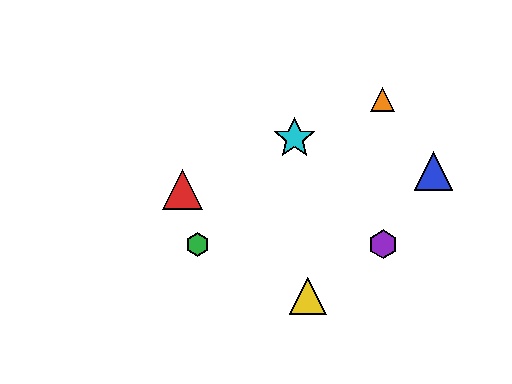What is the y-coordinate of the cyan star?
The cyan star is at y≈138.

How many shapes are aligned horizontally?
2 shapes (the green hexagon, the purple hexagon) are aligned horizontally.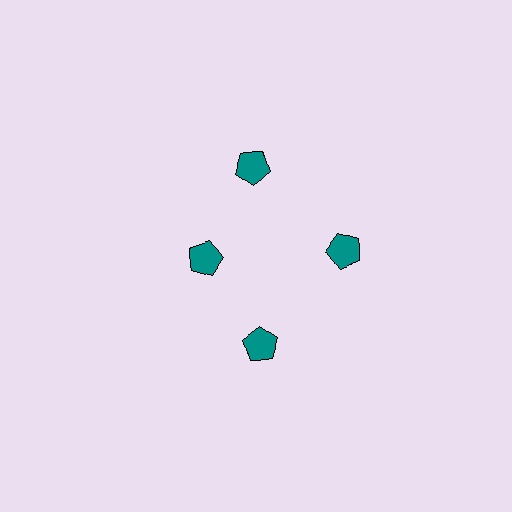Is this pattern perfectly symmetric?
No. The 4 teal pentagons are arranged in a ring, but one element near the 9 o'clock position is pulled inward toward the center, breaking the 4-fold rotational symmetry.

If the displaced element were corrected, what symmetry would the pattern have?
It would have 4-fold rotational symmetry — the pattern would map onto itself every 90 degrees.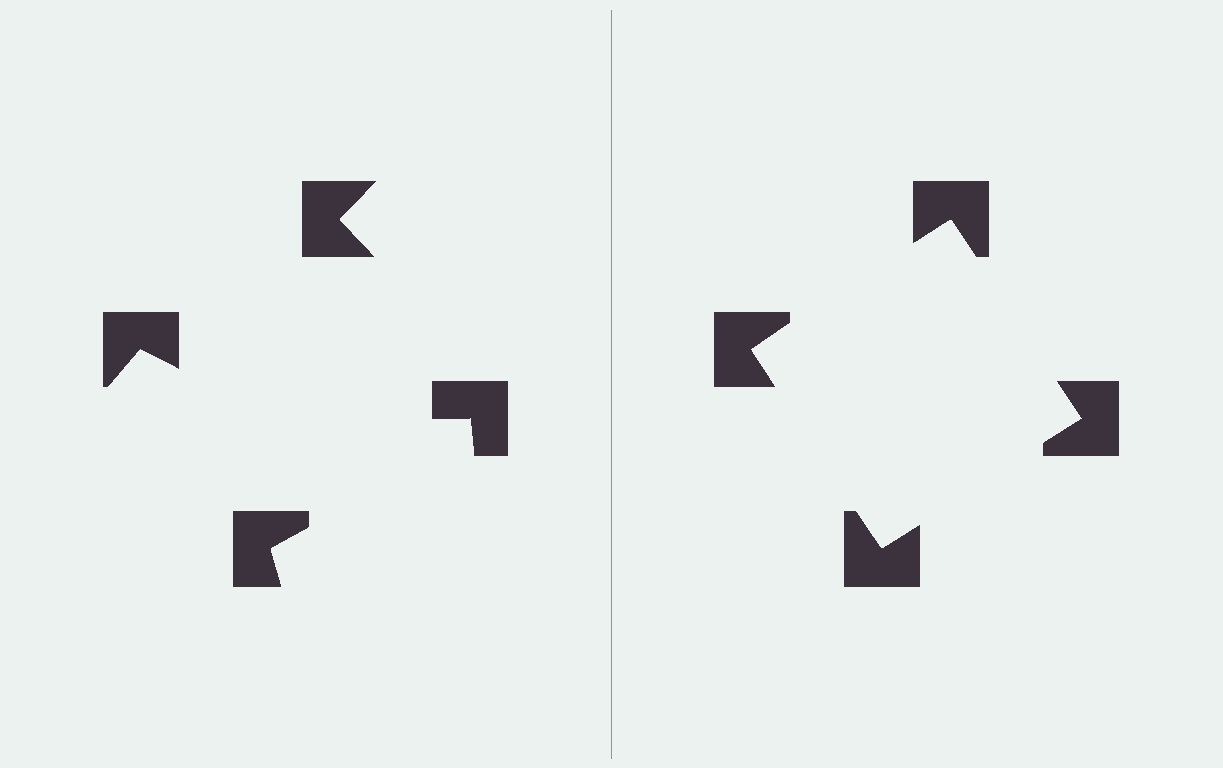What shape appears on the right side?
An illusory square.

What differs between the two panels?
The notched squares are positioned identically on both sides; only the wedge orientations differ. On the right they align to a square; on the left they are misaligned.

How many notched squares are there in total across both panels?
8 — 4 on each side.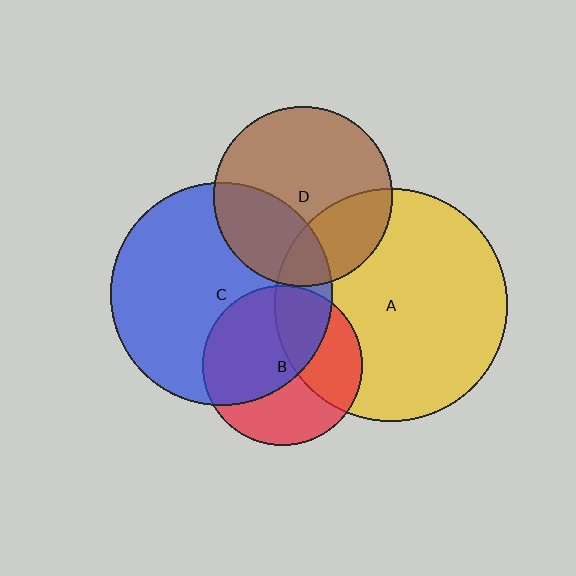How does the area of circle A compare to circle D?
Approximately 1.7 times.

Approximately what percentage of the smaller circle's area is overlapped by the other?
Approximately 35%.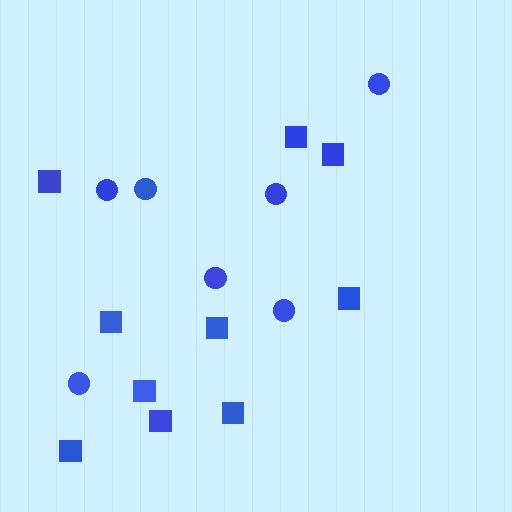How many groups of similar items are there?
There are 2 groups: one group of circles (7) and one group of squares (10).